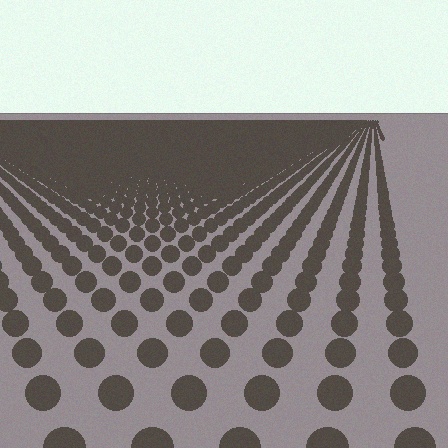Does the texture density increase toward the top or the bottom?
Density increases toward the top.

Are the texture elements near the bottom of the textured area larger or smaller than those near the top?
Larger. Near the bottom, elements are closer to the viewer and appear at a bigger on-screen size.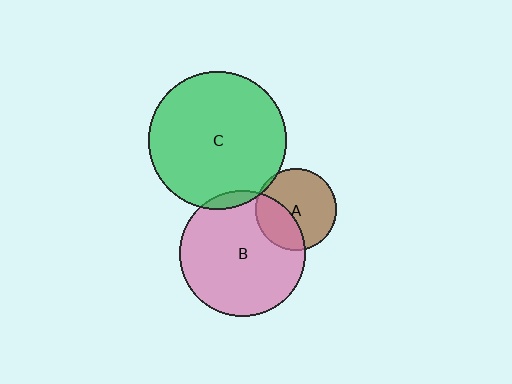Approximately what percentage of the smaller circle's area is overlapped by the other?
Approximately 5%.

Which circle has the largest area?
Circle C (green).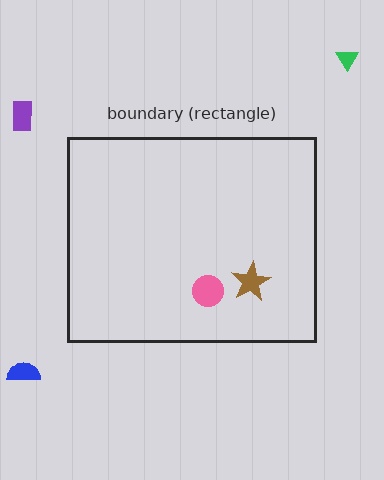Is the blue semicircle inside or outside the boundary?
Outside.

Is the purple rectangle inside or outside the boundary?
Outside.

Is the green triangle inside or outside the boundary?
Outside.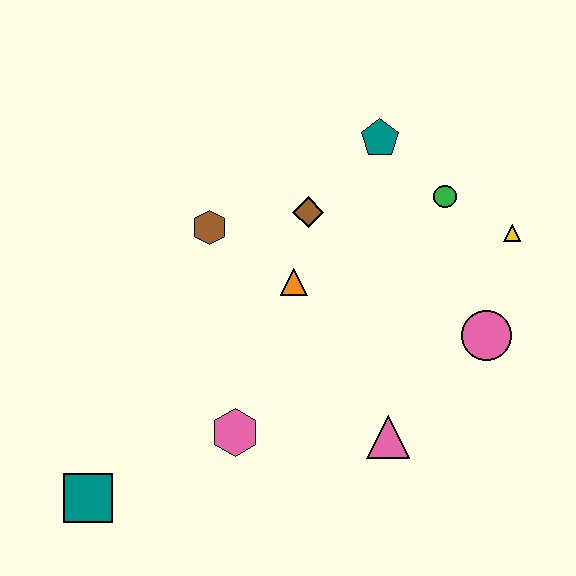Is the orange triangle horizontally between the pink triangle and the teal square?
Yes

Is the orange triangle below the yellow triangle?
Yes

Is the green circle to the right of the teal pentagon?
Yes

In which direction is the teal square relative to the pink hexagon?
The teal square is to the left of the pink hexagon.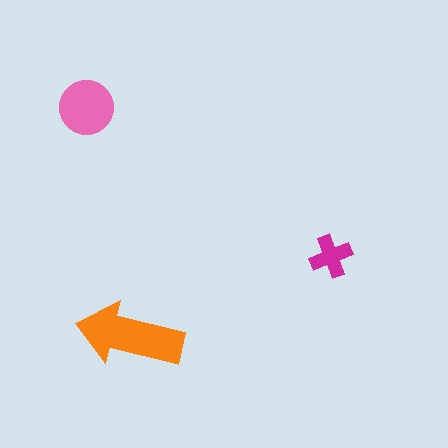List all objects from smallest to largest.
The magenta cross, the pink circle, the orange arrow.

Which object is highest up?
The pink circle is topmost.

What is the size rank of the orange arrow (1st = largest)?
1st.